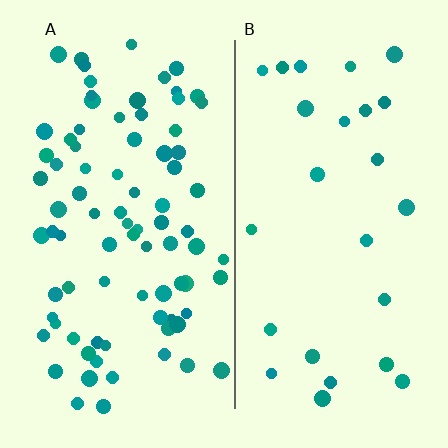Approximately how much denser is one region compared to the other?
Approximately 3.2× — region A over region B.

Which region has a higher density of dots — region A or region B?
A (the left).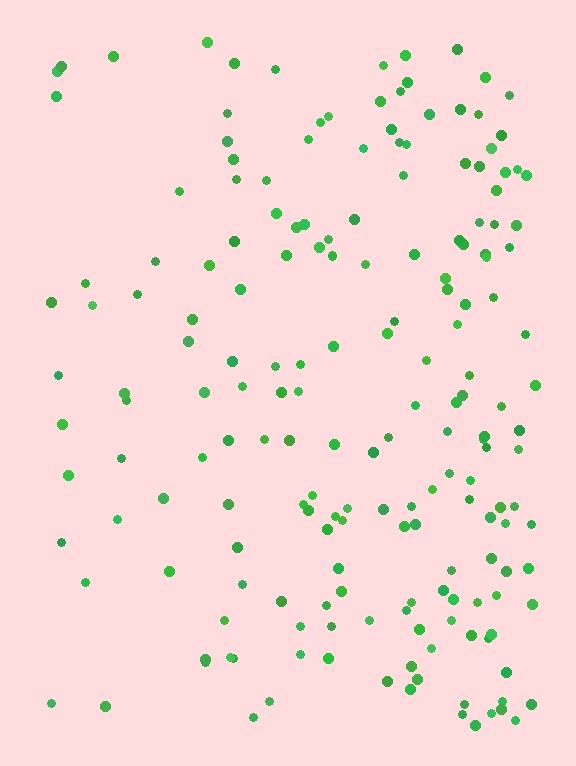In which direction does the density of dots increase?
From left to right, with the right side densest.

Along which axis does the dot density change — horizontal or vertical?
Horizontal.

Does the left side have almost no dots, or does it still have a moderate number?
Still a moderate number, just noticeably fewer than the right.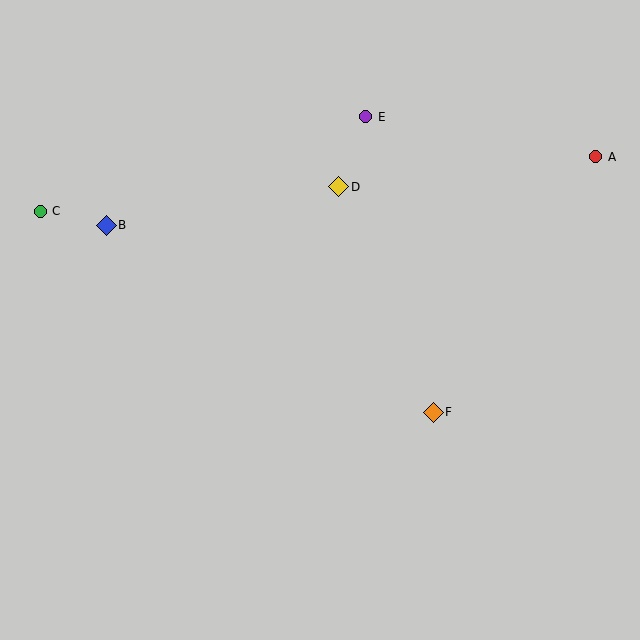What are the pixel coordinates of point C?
Point C is at (40, 211).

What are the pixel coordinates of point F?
Point F is at (433, 412).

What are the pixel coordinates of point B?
Point B is at (106, 225).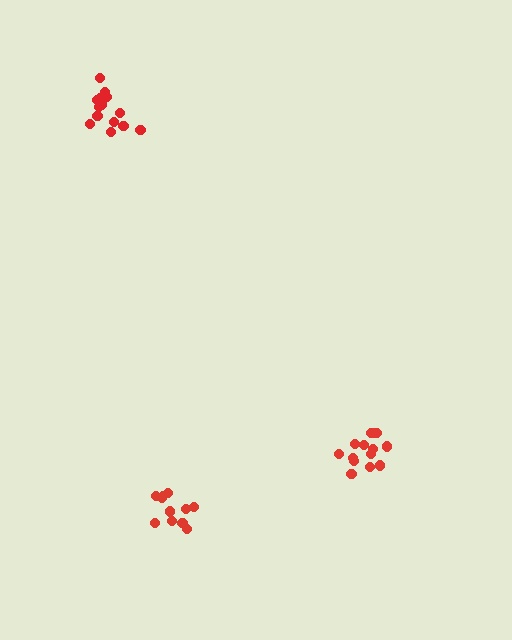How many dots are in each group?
Group 1: 11 dots, Group 2: 13 dots, Group 3: 14 dots (38 total).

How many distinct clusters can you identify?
There are 3 distinct clusters.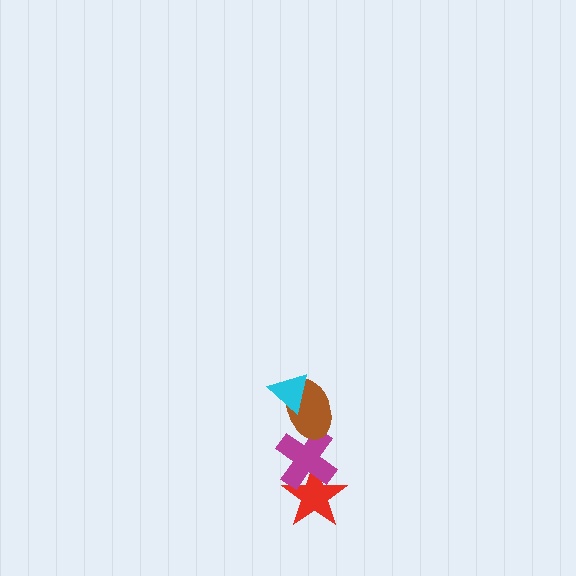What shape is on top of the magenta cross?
The brown ellipse is on top of the magenta cross.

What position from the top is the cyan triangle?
The cyan triangle is 1st from the top.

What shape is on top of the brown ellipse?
The cyan triangle is on top of the brown ellipse.